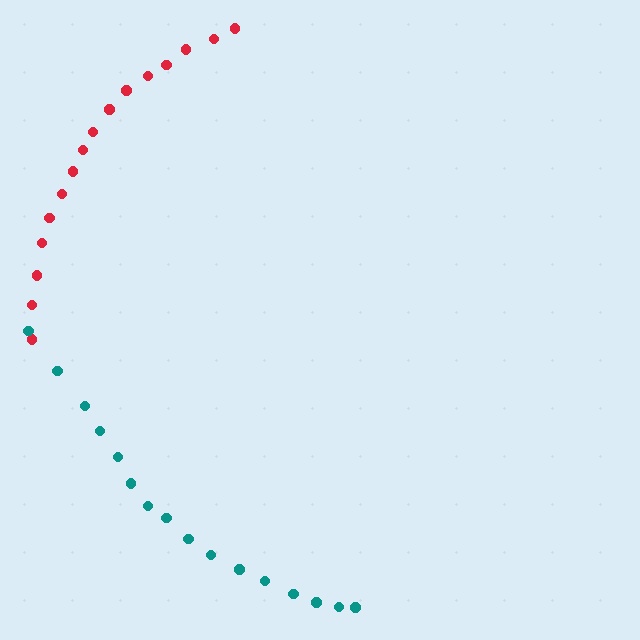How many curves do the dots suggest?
There are 2 distinct paths.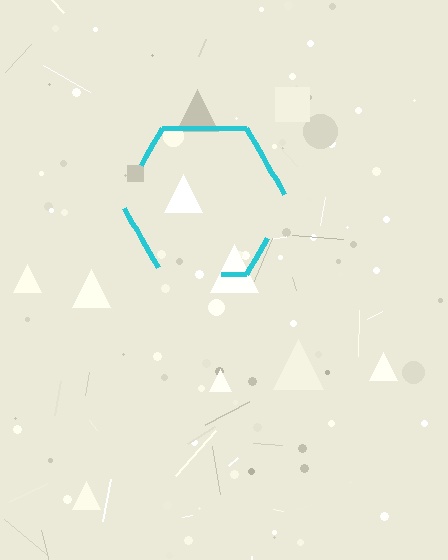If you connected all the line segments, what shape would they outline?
They would outline a hexagon.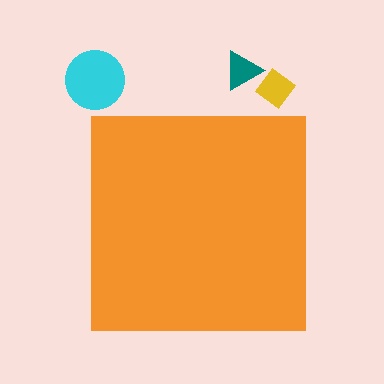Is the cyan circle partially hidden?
No, the cyan circle is fully visible.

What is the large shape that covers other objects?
An orange square.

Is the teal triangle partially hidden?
No, the teal triangle is fully visible.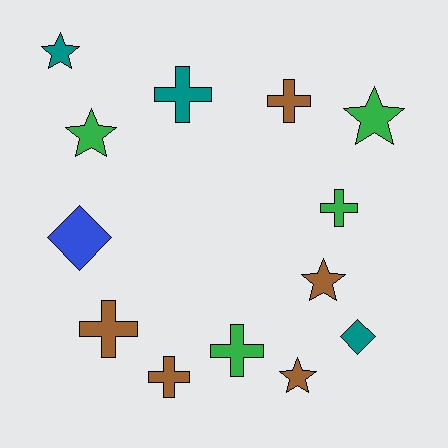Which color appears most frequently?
Brown, with 5 objects.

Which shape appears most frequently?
Cross, with 6 objects.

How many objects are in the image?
There are 13 objects.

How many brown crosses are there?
There are 3 brown crosses.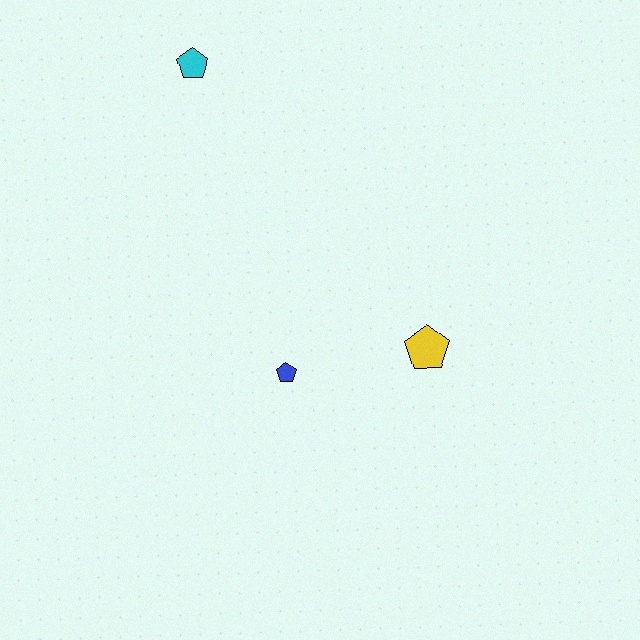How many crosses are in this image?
There are no crosses.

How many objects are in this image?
There are 3 objects.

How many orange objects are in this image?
There are no orange objects.